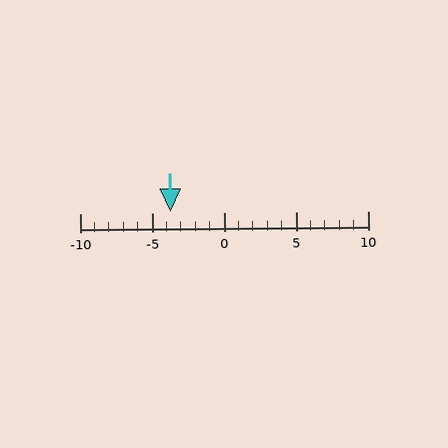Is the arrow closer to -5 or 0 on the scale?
The arrow is closer to -5.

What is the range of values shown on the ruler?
The ruler shows values from -10 to 10.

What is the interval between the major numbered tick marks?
The major tick marks are spaced 5 units apart.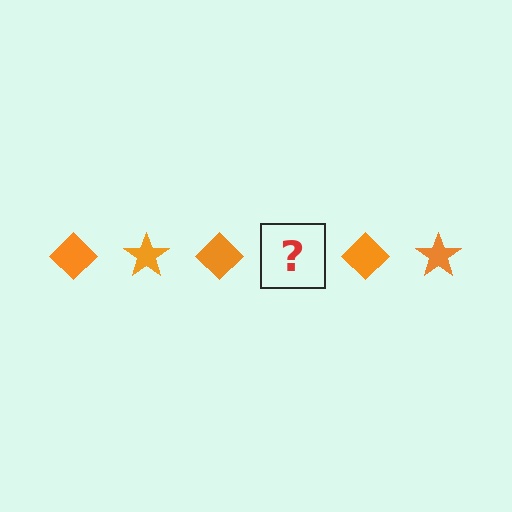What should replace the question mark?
The question mark should be replaced with an orange star.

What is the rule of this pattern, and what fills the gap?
The rule is that the pattern cycles through diamond, star shapes in orange. The gap should be filled with an orange star.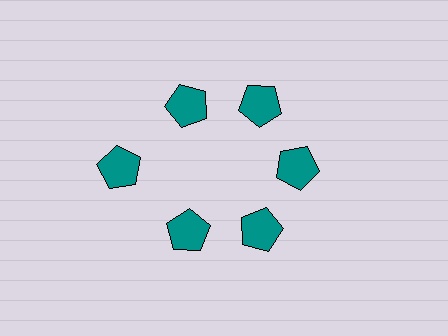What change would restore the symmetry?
The symmetry would be restored by moving it inward, back onto the ring so that all 6 pentagons sit at equal angles and equal distance from the center.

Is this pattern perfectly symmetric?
No. The 6 teal pentagons are arranged in a ring, but one element near the 9 o'clock position is pushed outward from the center, breaking the 6-fold rotational symmetry.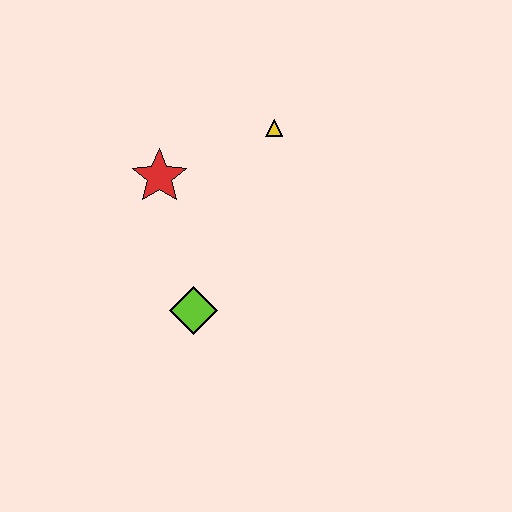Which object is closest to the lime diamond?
The red star is closest to the lime diamond.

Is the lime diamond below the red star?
Yes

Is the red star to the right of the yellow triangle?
No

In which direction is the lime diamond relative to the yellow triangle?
The lime diamond is below the yellow triangle.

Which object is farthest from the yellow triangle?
The lime diamond is farthest from the yellow triangle.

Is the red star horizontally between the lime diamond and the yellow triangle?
No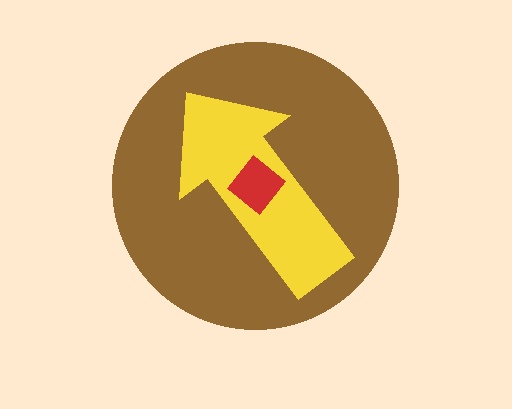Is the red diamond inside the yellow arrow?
Yes.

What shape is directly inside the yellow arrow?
The red diamond.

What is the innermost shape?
The red diamond.